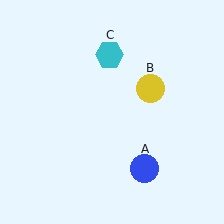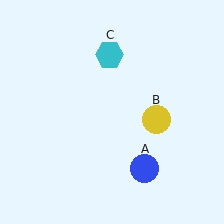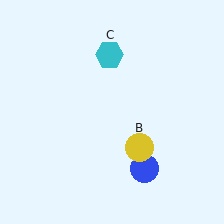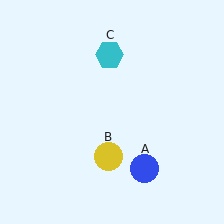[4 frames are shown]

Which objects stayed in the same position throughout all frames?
Blue circle (object A) and cyan hexagon (object C) remained stationary.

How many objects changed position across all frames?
1 object changed position: yellow circle (object B).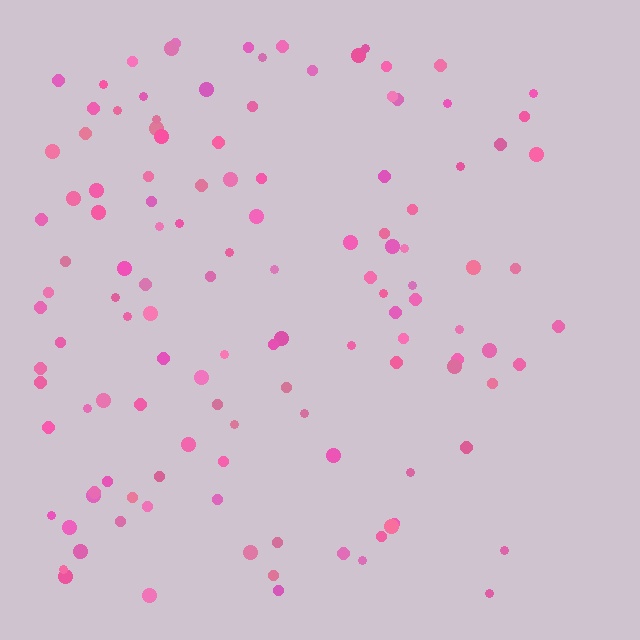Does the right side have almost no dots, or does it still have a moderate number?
Still a moderate number, just noticeably fewer than the left.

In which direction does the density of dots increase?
From right to left, with the left side densest.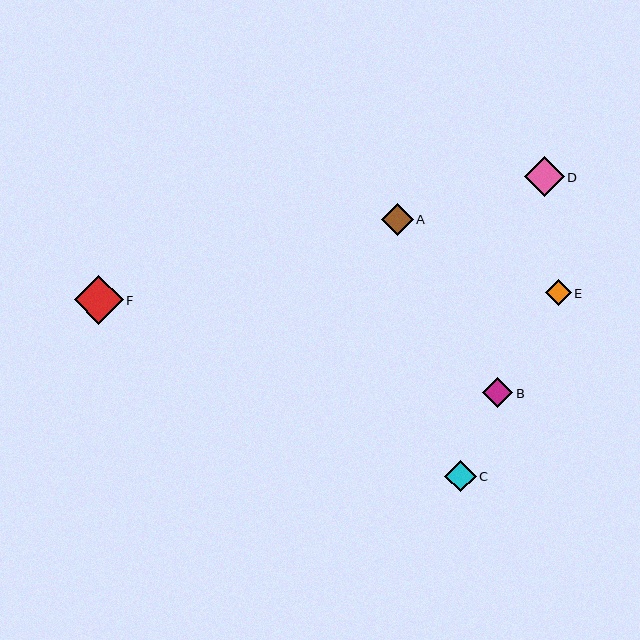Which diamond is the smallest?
Diamond E is the smallest with a size of approximately 26 pixels.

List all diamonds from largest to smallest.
From largest to smallest: F, D, A, C, B, E.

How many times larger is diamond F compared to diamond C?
Diamond F is approximately 1.5 times the size of diamond C.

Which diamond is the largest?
Diamond F is the largest with a size of approximately 49 pixels.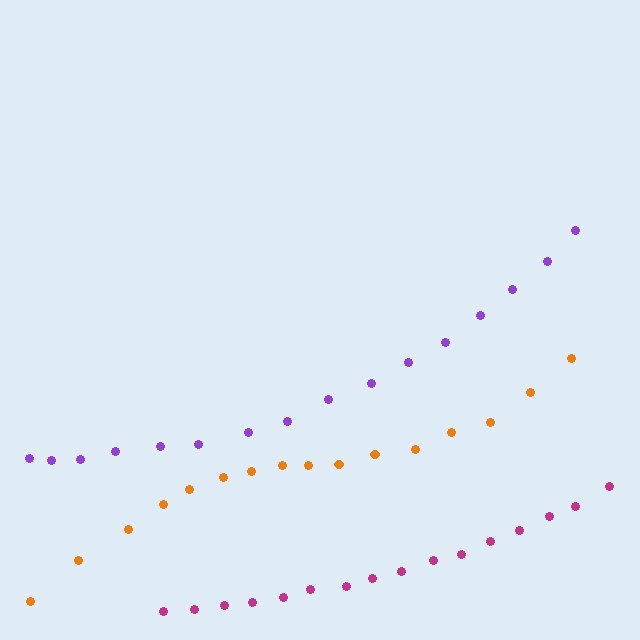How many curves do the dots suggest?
There are 3 distinct paths.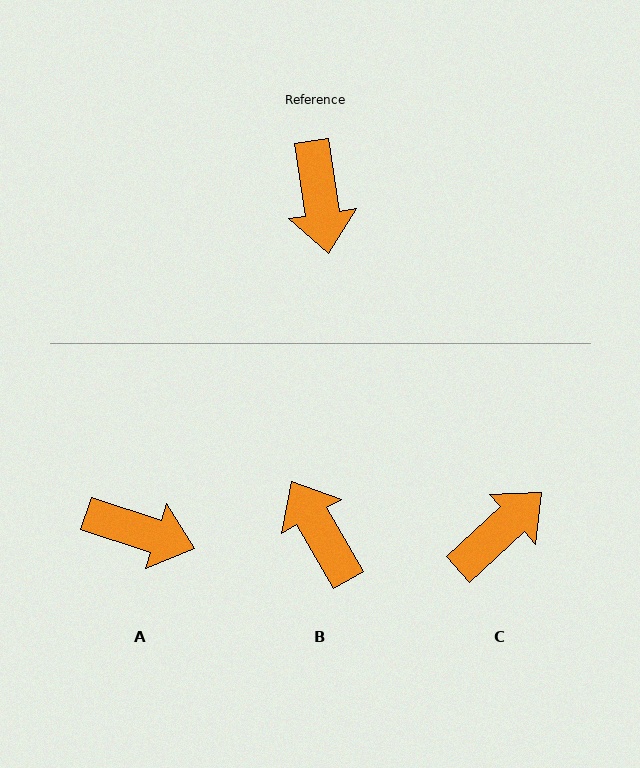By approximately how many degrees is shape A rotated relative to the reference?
Approximately 63 degrees counter-clockwise.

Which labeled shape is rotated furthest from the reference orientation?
B, about 159 degrees away.